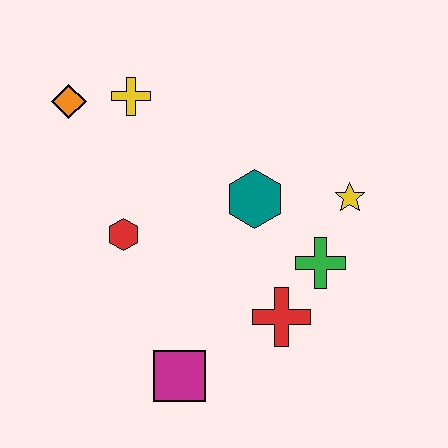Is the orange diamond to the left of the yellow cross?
Yes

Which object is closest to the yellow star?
The green cross is closest to the yellow star.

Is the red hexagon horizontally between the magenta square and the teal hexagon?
No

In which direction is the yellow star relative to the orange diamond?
The yellow star is to the right of the orange diamond.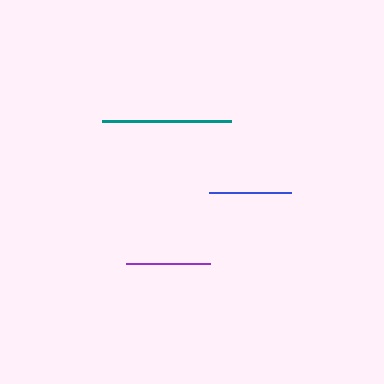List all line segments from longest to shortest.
From longest to shortest: teal, purple, blue.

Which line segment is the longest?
The teal line is the longest at approximately 129 pixels.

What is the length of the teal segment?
The teal segment is approximately 129 pixels long.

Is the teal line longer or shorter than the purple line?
The teal line is longer than the purple line.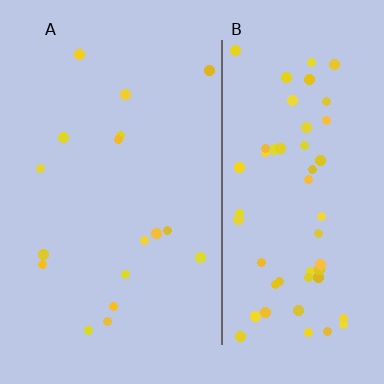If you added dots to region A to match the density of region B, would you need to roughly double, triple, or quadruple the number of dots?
Approximately triple.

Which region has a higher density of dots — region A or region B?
B (the right).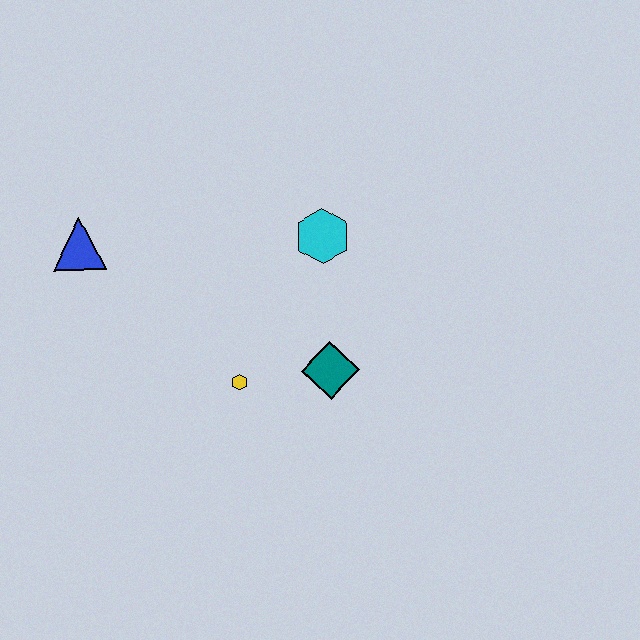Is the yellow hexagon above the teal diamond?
No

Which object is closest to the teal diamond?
The yellow hexagon is closest to the teal diamond.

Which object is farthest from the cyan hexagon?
The blue triangle is farthest from the cyan hexagon.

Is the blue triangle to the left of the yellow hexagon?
Yes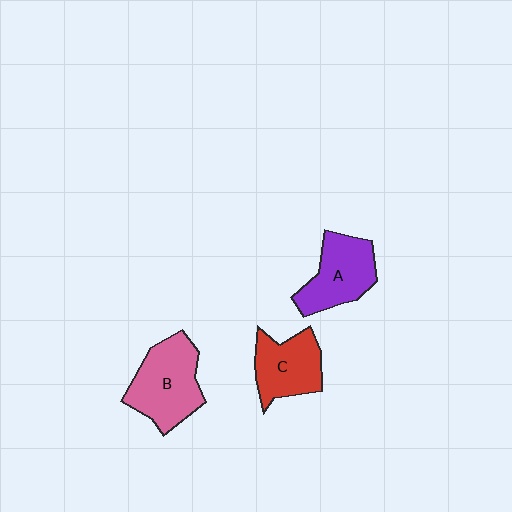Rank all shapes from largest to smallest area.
From largest to smallest: B (pink), A (purple), C (red).